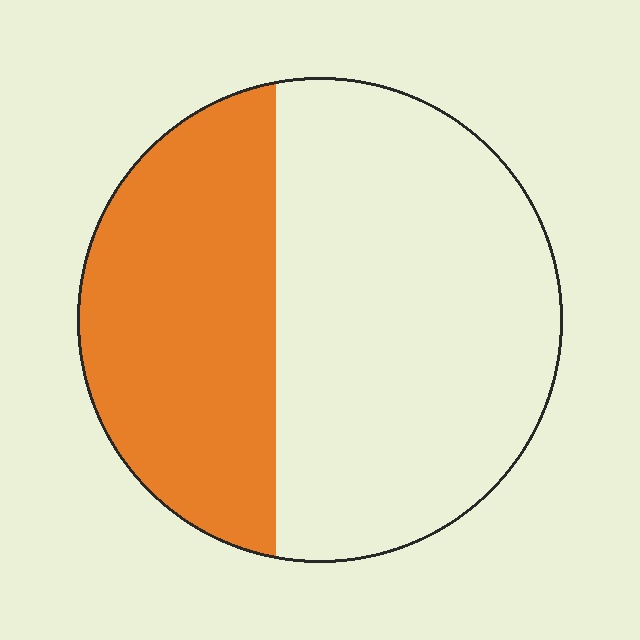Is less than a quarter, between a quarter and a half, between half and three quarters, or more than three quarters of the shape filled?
Between a quarter and a half.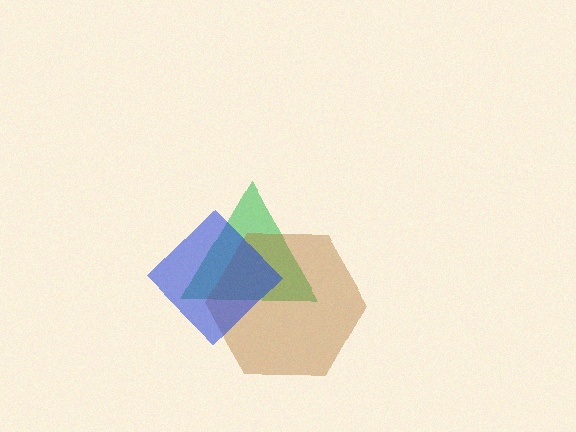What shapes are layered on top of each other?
The layered shapes are: a green triangle, a brown hexagon, a blue diamond.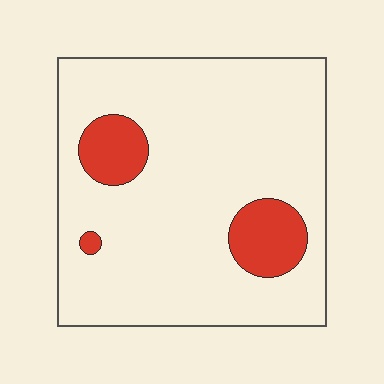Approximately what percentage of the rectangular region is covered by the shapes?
Approximately 15%.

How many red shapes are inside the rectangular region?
3.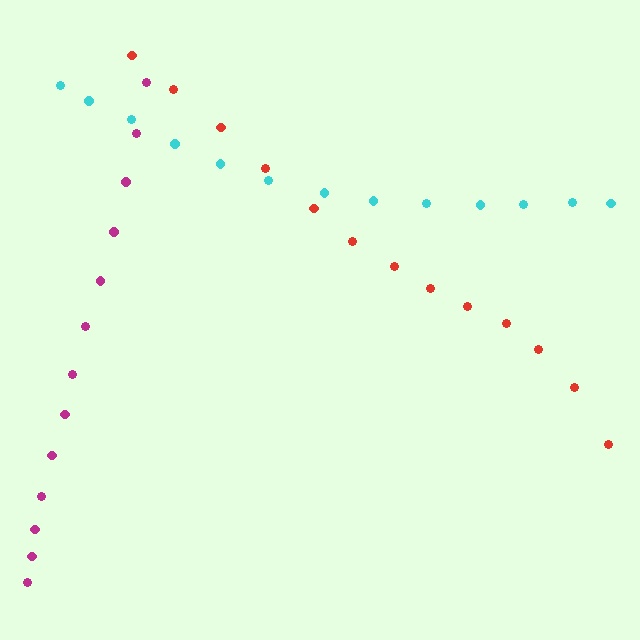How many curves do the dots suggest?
There are 3 distinct paths.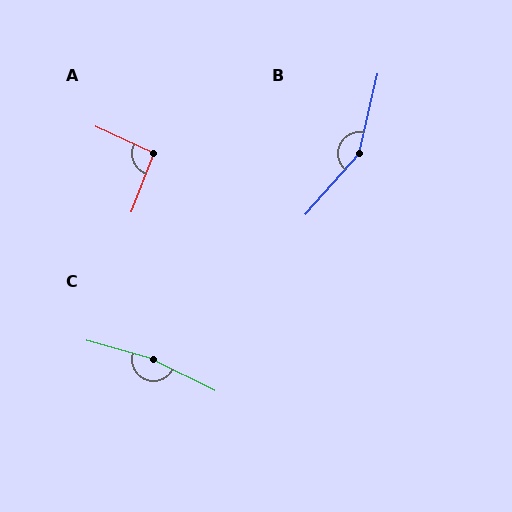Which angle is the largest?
C, at approximately 169 degrees.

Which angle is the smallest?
A, at approximately 93 degrees.